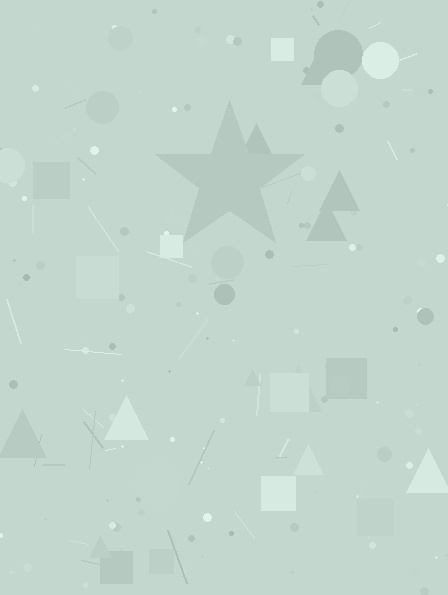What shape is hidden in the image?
A star is hidden in the image.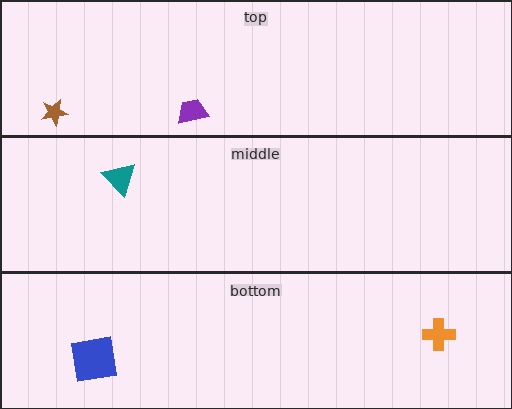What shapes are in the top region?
The purple trapezoid, the brown star.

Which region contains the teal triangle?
The middle region.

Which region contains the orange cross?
The bottom region.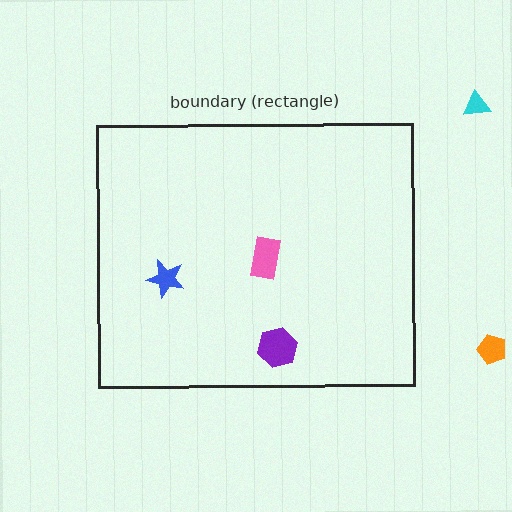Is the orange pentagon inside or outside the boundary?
Outside.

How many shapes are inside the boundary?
3 inside, 2 outside.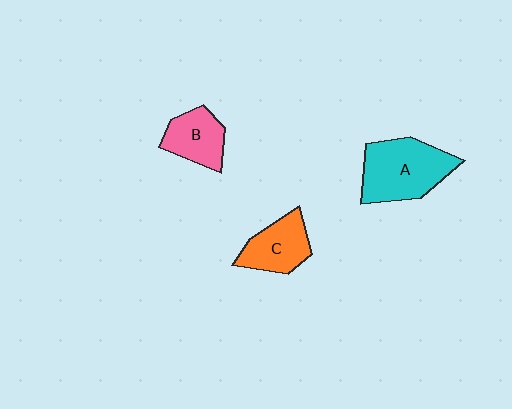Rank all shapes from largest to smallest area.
From largest to smallest: A (cyan), C (orange), B (pink).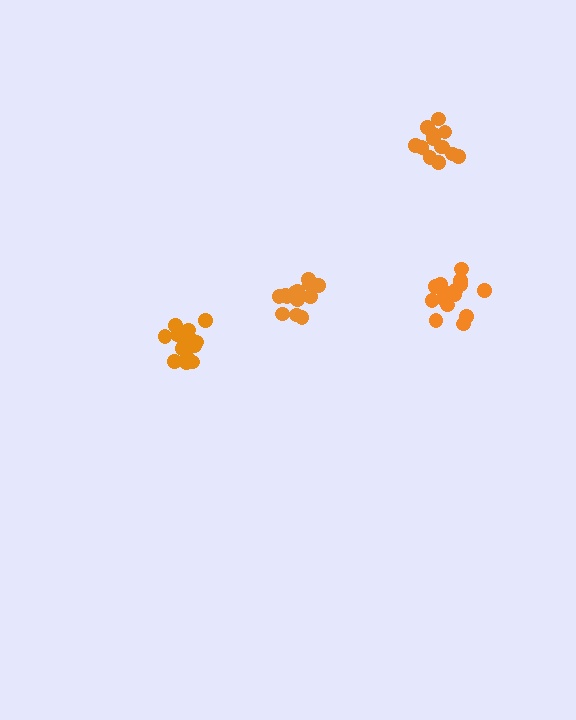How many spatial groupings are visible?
There are 4 spatial groupings.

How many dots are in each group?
Group 1: 13 dots, Group 2: 16 dots, Group 3: 16 dots, Group 4: 14 dots (59 total).